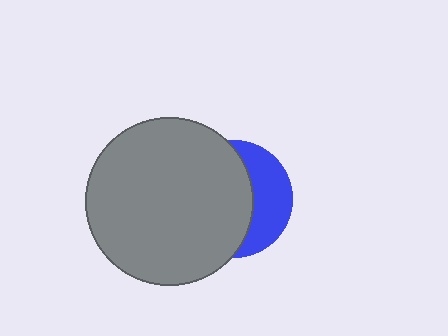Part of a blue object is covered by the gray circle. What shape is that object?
It is a circle.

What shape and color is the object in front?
The object in front is a gray circle.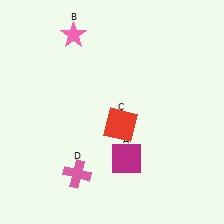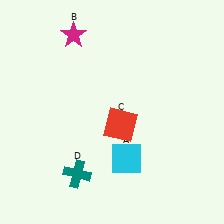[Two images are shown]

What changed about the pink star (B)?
In Image 1, B is pink. In Image 2, it changed to magenta.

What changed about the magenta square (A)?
In Image 1, A is magenta. In Image 2, it changed to cyan.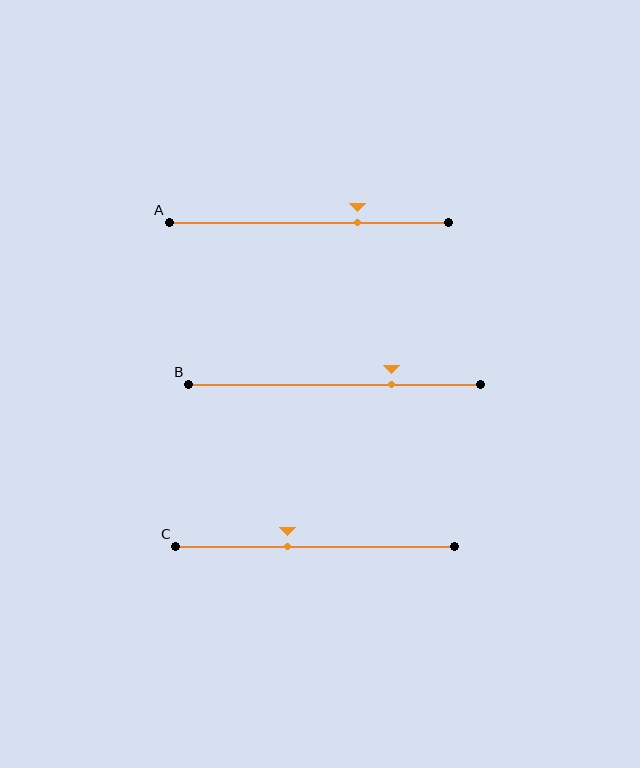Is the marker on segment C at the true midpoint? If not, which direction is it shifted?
No, the marker on segment C is shifted to the left by about 10% of the segment length.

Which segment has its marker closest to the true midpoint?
Segment C has its marker closest to the true midpoint.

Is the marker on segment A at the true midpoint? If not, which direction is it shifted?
No, the marker on segment A is shifted to the right by about 18% of the segment length.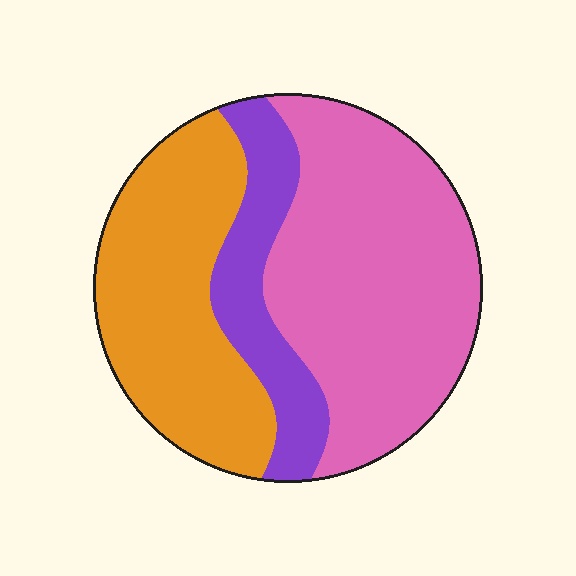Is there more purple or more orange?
Orange.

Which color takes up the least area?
Purple, at roughly 15%.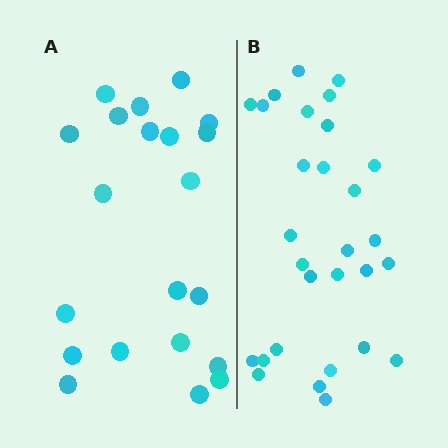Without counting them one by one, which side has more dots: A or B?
Region B (the right region) has more dots.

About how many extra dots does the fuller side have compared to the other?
Region B has roughly 8 or so more dots than region A.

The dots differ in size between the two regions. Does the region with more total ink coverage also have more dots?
No. Region A has more total ink coverage because its dots are larger, but region B actually contains more individual dots. Total area can be misleading — the number of items is what matters here.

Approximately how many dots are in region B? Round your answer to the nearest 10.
About 30 dots. (The exact count is 29, which rounds to 30.)